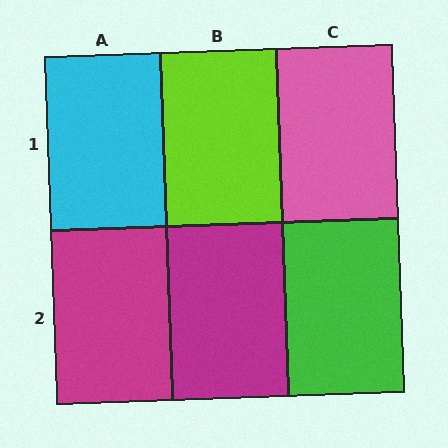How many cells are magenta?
2 cells are magenta.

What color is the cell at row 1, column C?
Pink.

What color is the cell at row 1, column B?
Lime.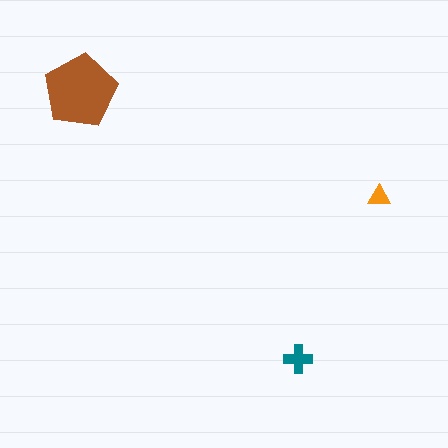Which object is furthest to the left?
The brown pentagon is leftmost.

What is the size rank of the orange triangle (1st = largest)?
3rd.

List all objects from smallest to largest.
The orange triangle, the teal cross, the brown pentagon.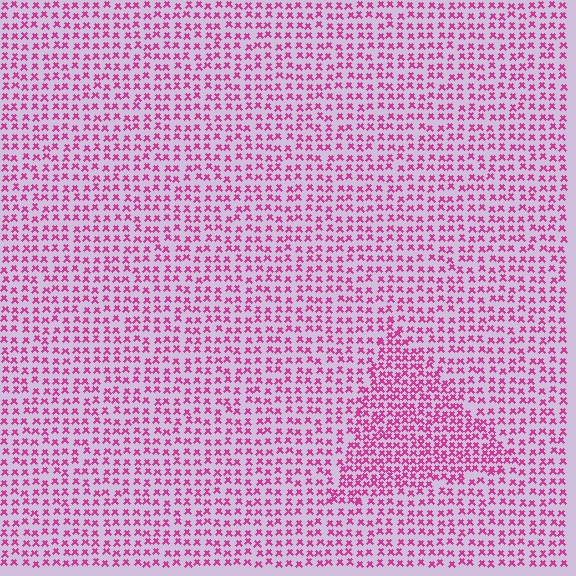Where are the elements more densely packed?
The elements are more densely packed inside the triangle boundary.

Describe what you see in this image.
The image contains small magenta elements arranged at two different densities. A triangle-shaped region is visible where the elements are more densely packed than the surrounding area.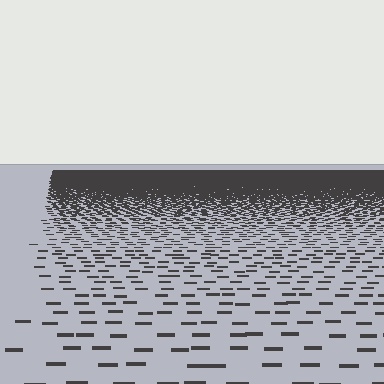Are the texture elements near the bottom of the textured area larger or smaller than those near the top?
Larger. Near the bottom, elements are closer to the viewer and appear at a bigger on-screen size.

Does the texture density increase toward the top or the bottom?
Density increases toward the top.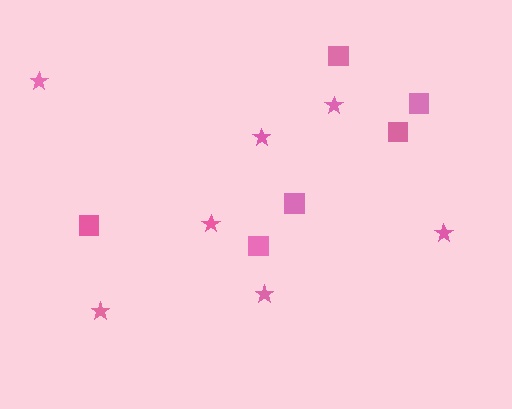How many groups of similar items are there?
There are 2 groups: one group of squares (6) and one group of stars (7).